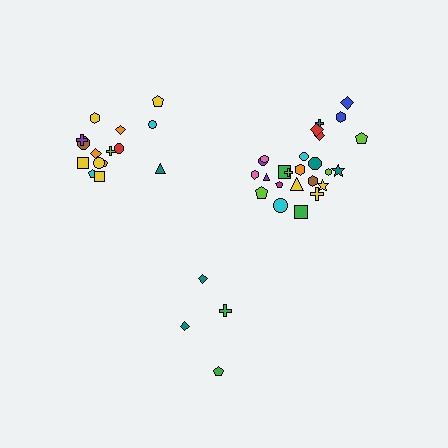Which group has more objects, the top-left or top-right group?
The top-right group.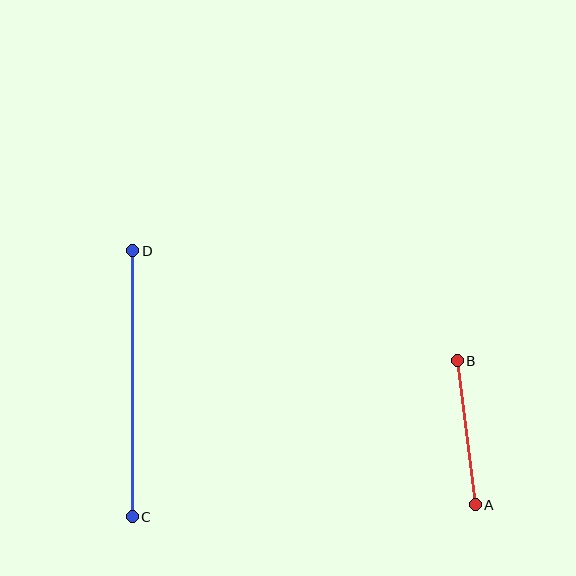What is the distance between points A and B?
The distance is approximately 145 pixels.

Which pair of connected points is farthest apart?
Points C and D are farthest apart.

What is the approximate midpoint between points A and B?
The midpoint is at approximately (466, 433) pixels.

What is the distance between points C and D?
The distance is approximately 266 pixels.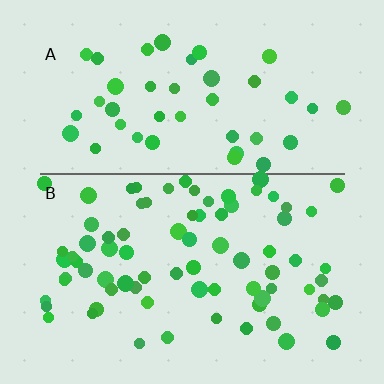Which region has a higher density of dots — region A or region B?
B (the bottom).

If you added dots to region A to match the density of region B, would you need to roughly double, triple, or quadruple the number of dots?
Approximately double.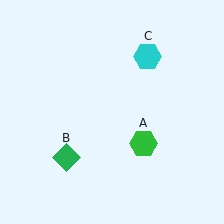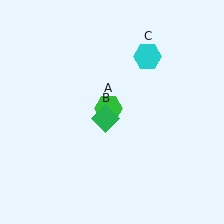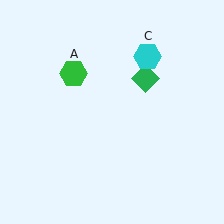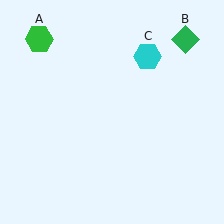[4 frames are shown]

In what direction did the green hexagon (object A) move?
The green hexagon (object A) moved up and to the left.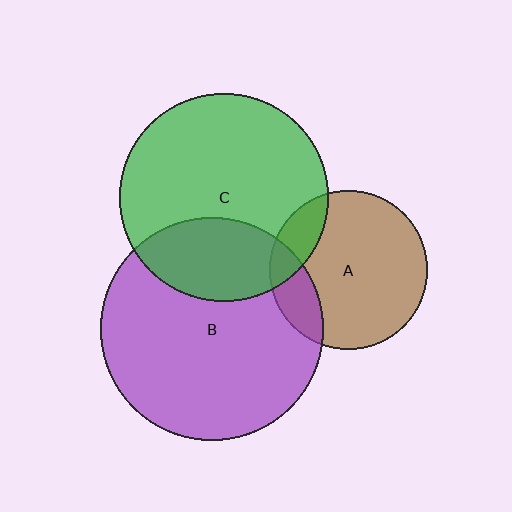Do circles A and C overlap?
Yes.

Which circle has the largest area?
Circle B (purple).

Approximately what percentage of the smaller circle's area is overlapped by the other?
Approximately 15%.